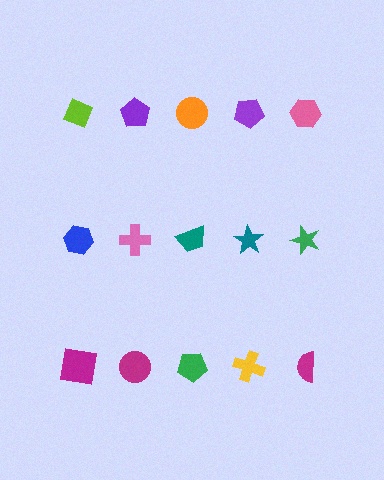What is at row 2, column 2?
A pink cross.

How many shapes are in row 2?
5 shapes.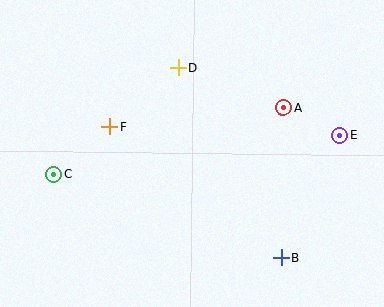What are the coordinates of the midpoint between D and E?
The midpoint between D and E is at (259, 101).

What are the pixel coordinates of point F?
Point F is at (110, 127).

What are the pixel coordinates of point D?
Point D is at (178, 68).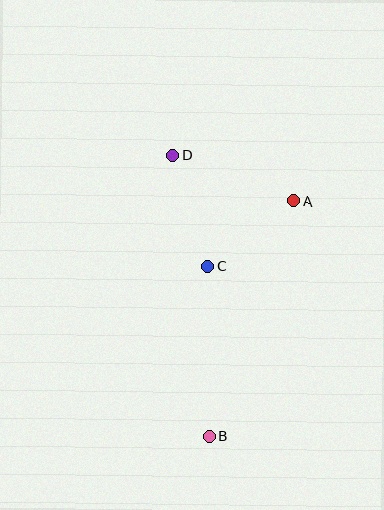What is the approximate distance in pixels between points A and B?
The distance between A and B is approximately 250 pixels.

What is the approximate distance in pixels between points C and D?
The distance between C and D is approximately 117 pixels.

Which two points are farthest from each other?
Points B and D are farthest from each other.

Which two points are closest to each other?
Points A and C are closest to each other.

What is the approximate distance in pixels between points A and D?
The distance between A and D is approximately 129 pixels.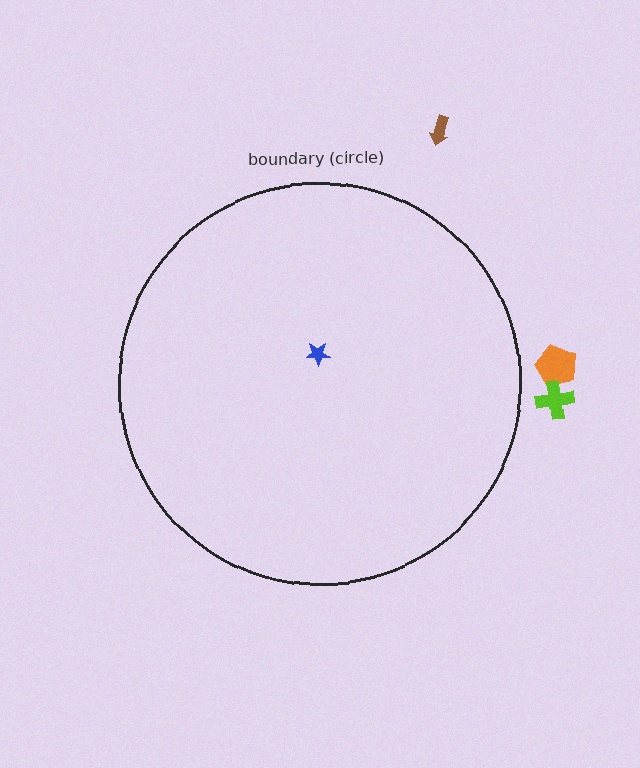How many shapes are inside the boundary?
1 inside, 3 outside.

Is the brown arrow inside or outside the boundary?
Outside.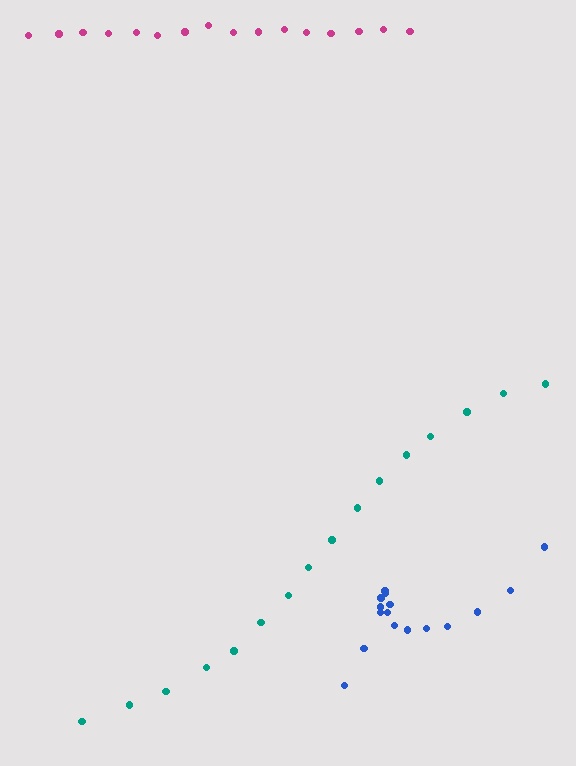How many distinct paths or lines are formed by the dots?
There are 3 distinct paths.